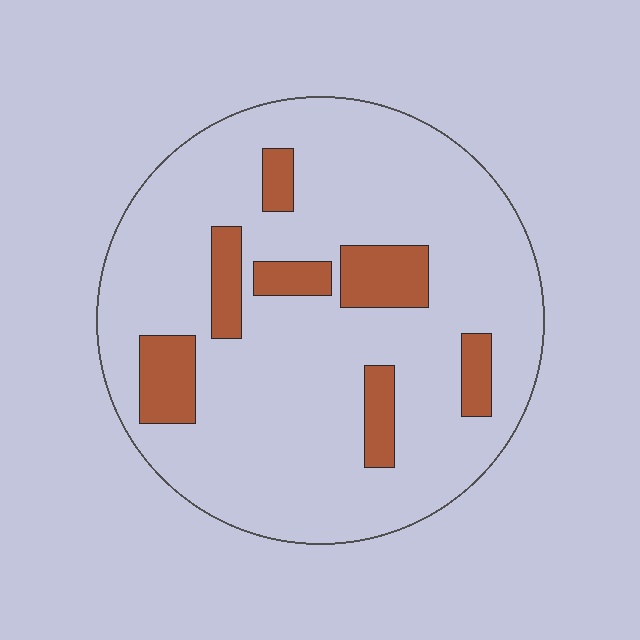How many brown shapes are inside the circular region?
7.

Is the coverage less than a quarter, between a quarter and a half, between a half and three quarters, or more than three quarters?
Less than a quarter.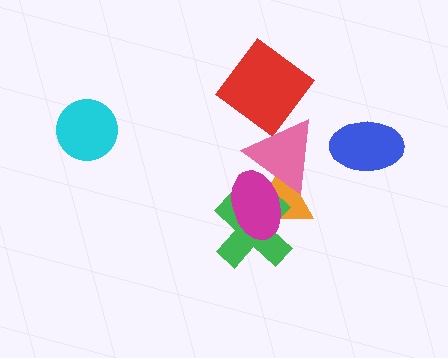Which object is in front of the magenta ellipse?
The pink triangle is in front of the magenta ellipse.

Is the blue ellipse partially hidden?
No, no other shape covers it.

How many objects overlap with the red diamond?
1 object overlaps with the red diamond.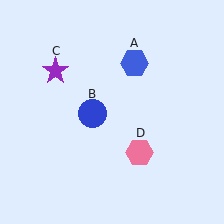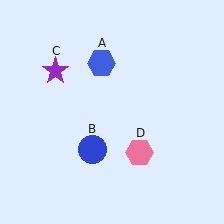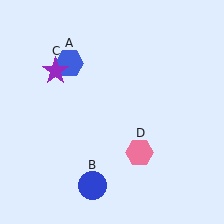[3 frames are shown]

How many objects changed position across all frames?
2 objects changed position: blue hexagon (object A), blue circle (object B).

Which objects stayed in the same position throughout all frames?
Purple star (object C) and pink hexagon (object D) remained stationary.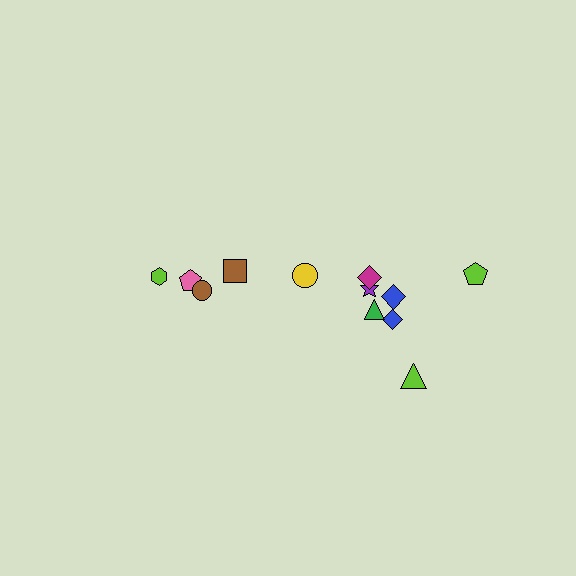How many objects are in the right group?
There are 8 objects.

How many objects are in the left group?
There are 4 objects.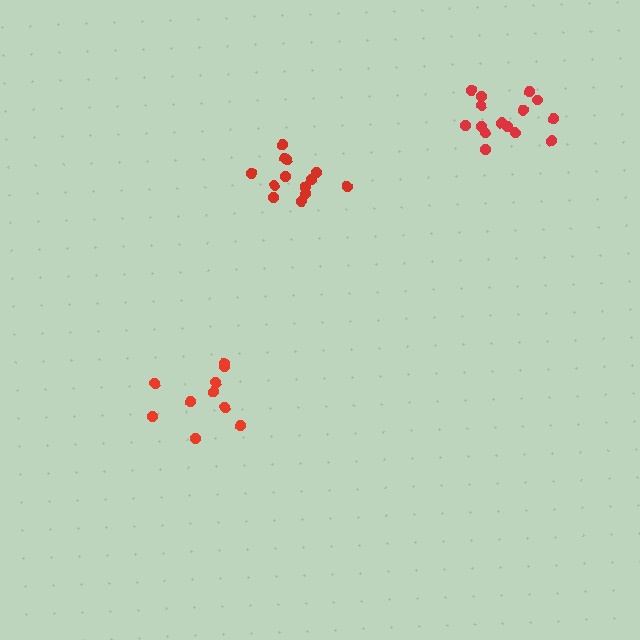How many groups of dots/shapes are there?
There are 3 groups.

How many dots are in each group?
Group 1: 13 dots, Group 2: 10 dots, Group 3: 15 dots (38 total).